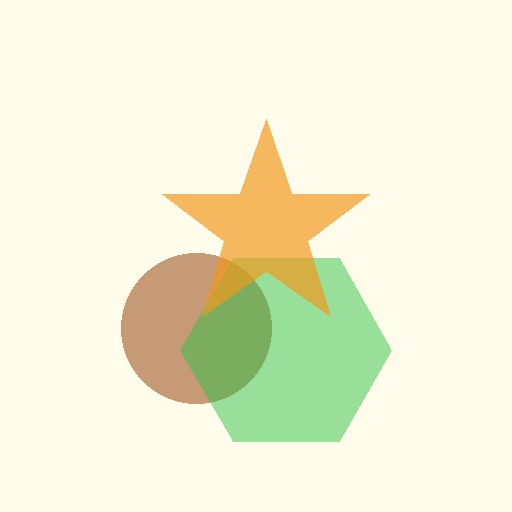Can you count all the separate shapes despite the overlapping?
Yes, there are 3 separate shapes.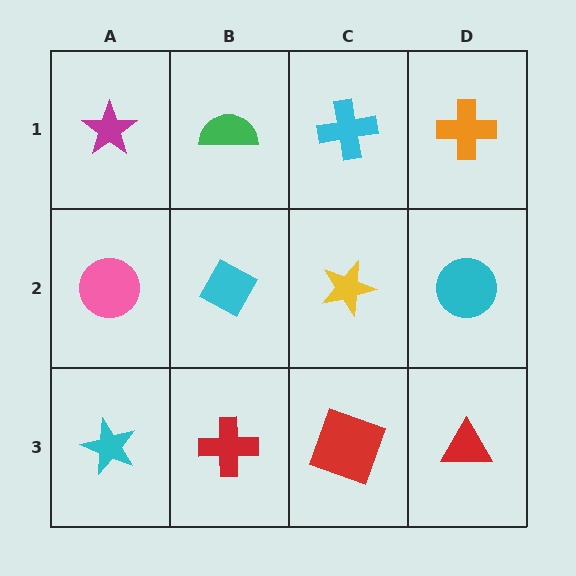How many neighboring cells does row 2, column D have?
3.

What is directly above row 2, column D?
An orange cross.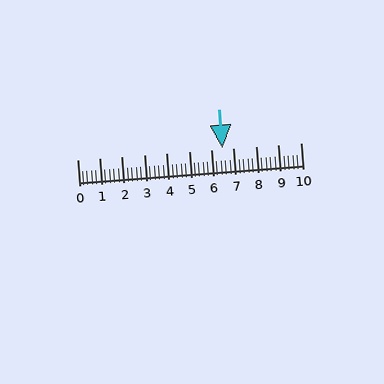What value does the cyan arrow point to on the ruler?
The cyan arrow points to approximately 6.5.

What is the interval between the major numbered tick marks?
The major tick marks are spaced 1 units apart.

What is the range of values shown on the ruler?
The ruler shows values from 0 to 10.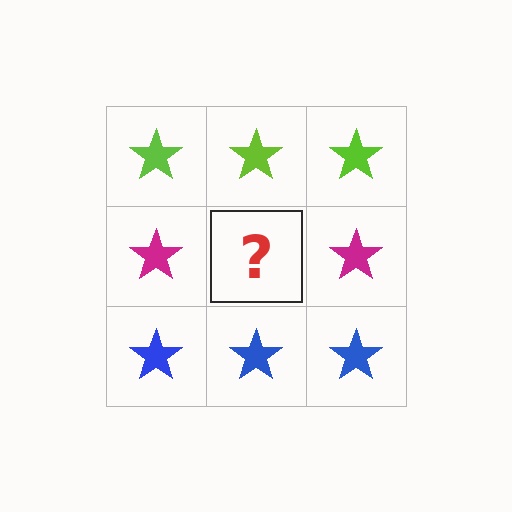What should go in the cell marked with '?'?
The missing cell should contain a magenta star.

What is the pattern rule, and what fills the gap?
The rule is that each row has a consistent color. The gap should be filled with a magenta star.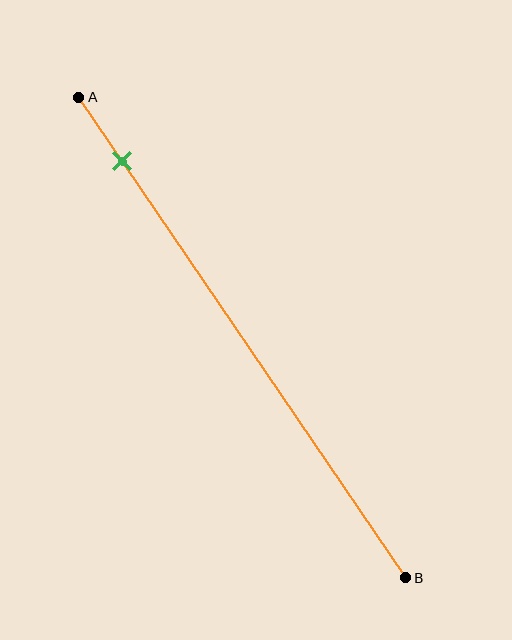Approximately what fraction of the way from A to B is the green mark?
The green mark is approximately 15% of the way from A to B.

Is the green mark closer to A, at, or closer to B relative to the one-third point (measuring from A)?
The green mark is closer to point A than the one-third point of segment AB.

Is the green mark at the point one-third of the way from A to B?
No, the mark is at about 15% from A, not at the 33% one-third point.